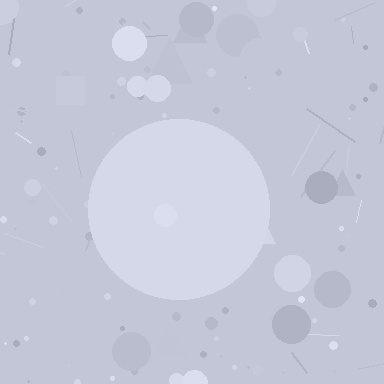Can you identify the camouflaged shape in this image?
The camouflaged shape is a circle.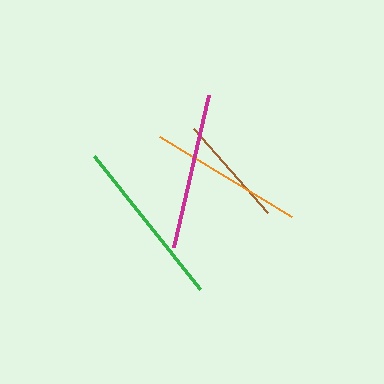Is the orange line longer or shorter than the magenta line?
The magenta line is longer than the orange line.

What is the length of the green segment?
The green segment is approximately 170 pixels long.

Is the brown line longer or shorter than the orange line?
The orange line is longer than the brown line.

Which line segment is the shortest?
The brown line is the shortest at approximately 112 pixels.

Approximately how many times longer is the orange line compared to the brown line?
The orange line is approximately 1.4 times the length of the brown line.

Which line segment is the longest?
The green line is the longest at approximately 170 pixels.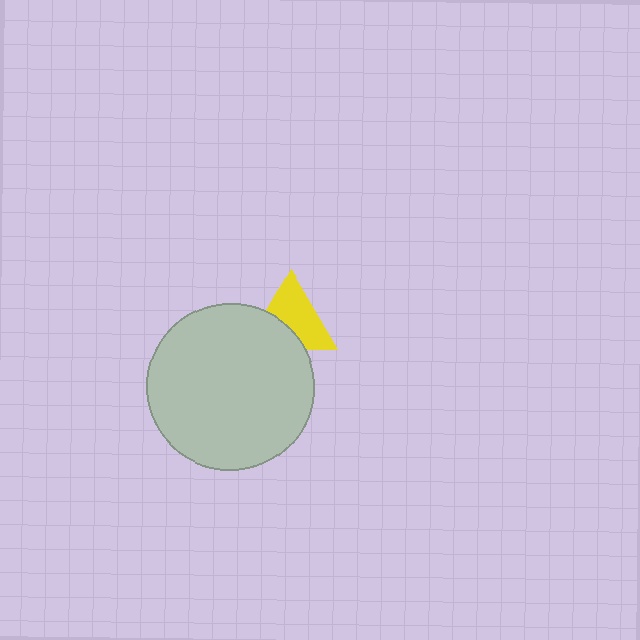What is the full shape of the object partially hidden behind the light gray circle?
The partially hidden object is a yellow triangle.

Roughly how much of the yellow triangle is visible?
About half of it is visible (roughly 64%).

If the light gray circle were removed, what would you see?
You would see the complete yellow triangle.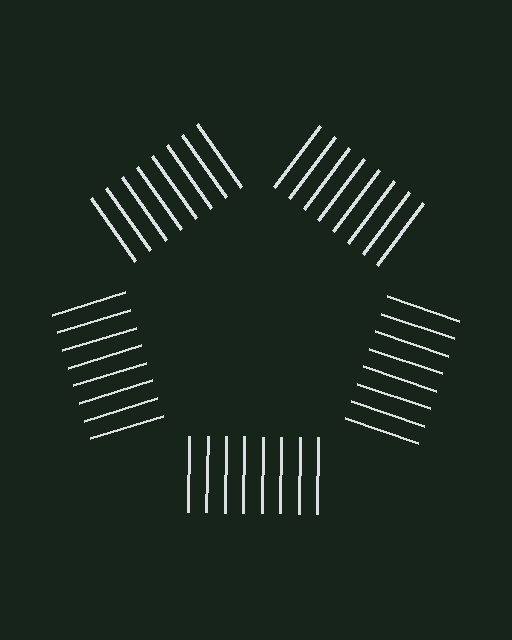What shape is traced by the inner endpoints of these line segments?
An illusory pentagon — the line segments terminate on its edges but no continuous stroke is drawn.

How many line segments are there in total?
40 — 8 along each of the 5 edges.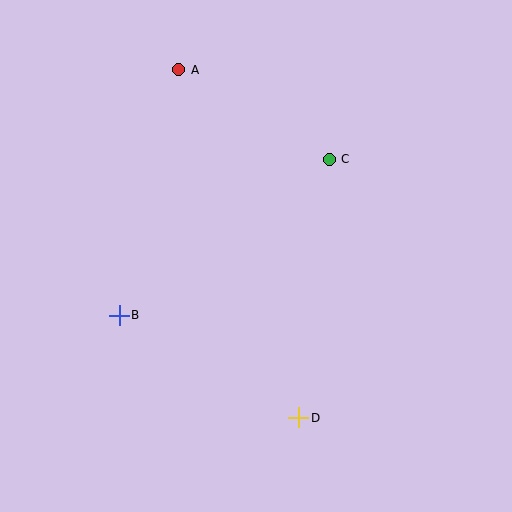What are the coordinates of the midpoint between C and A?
The midpoint between C and A is at (254, 114).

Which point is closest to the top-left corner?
Point A is closest to the top-left corner.